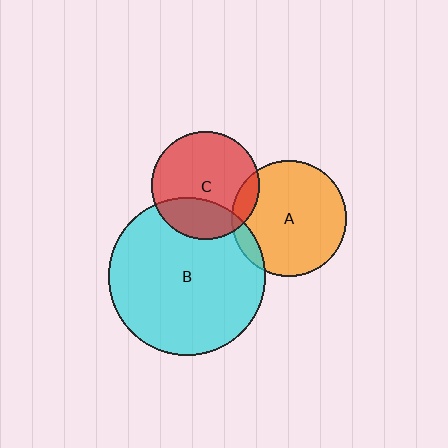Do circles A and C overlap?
Yes.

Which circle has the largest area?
Circle B (cyan).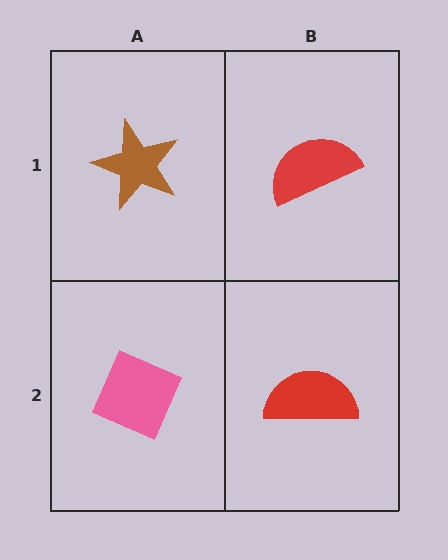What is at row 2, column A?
A pink diamond.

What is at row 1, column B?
A red semicircle.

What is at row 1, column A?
A brown star.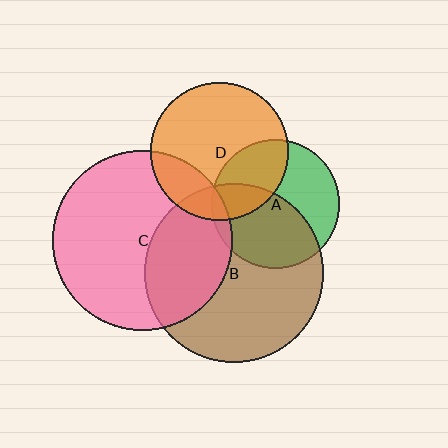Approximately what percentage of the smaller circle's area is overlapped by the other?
Approximately 5%.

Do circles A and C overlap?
Yes.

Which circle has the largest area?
Circle C (pink).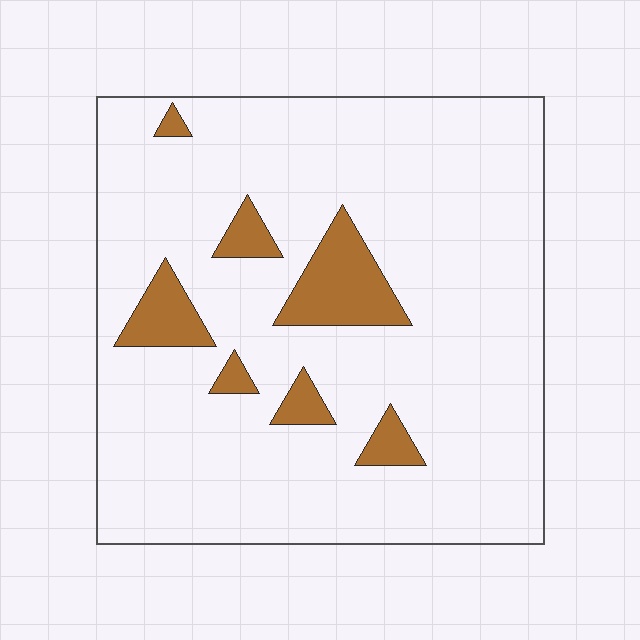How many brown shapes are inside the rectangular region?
7.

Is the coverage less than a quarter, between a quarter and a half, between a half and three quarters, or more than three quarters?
Less than a quarter.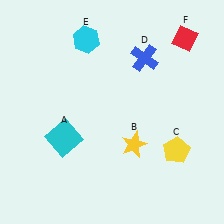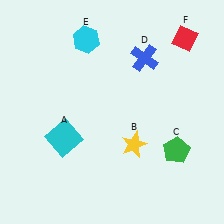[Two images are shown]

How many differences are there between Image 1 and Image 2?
There is 1 difference between the two images.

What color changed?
The pentagon (C) changed from yellow in Image 1 to green in Image 2.